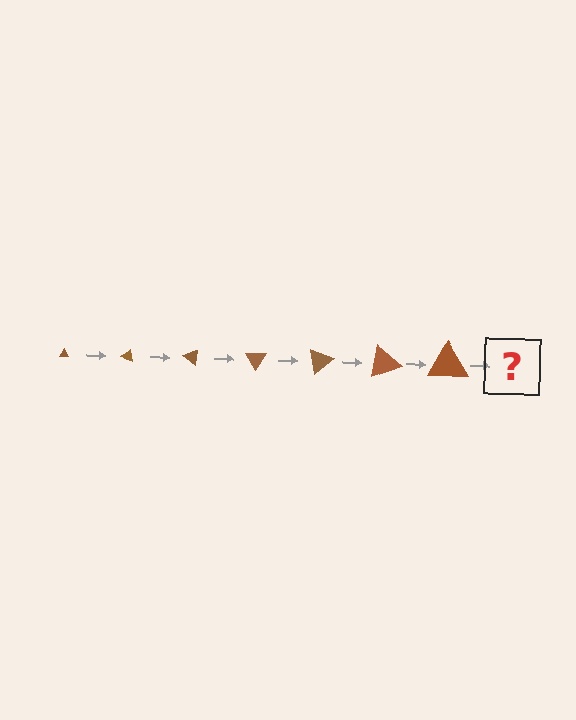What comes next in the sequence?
The next element should be a triangle, larger than the previous one and rotated 140 degrees from the start.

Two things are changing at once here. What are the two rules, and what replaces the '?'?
The two rules are that the triangle grows larger each step and it rotates 20 degrees each step. The '?' should be a triangle, larger than the previous one and rotated 140 degrees from the start.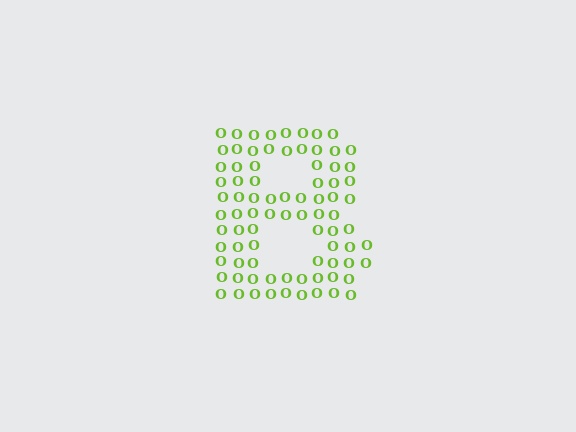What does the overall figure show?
The overall figure shows the letter B.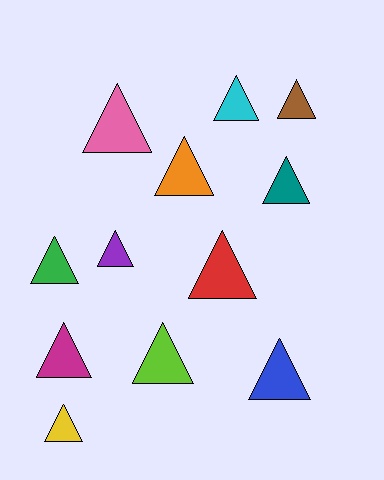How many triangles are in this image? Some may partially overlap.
There are 12 triangles.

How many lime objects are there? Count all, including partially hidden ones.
There is 1 lime object.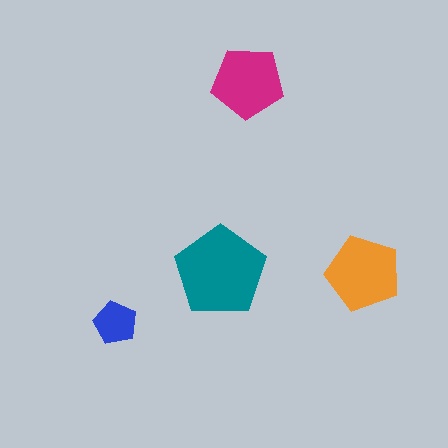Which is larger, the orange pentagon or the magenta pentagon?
The orange one.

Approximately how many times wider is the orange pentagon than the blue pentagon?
About 1.5 times wider.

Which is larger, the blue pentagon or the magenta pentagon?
The magenta one.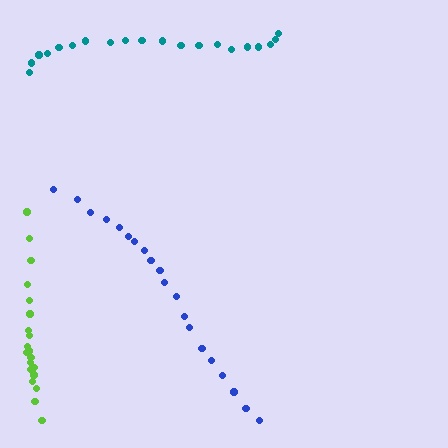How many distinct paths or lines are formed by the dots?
There are 3 distinct paths.